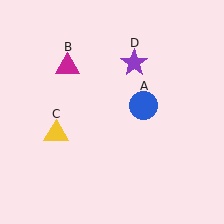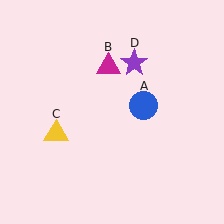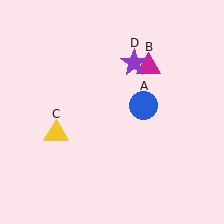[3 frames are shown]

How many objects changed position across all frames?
1 object changed position: magenta triangle (object B).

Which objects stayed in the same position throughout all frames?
Blue circle (object A) and yellow triangle (object C) and purple star (object D) remained stationary.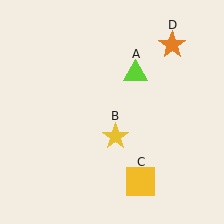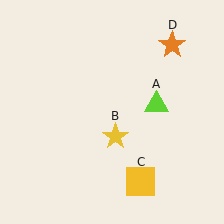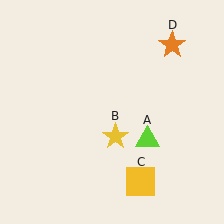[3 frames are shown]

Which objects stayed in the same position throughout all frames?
Yellow star (object B) and yellow square (object C) and orange star (object D) remained stationary.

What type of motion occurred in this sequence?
The lime triangle (object A) rotated clockwise around the center of the scene.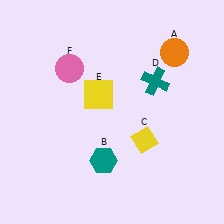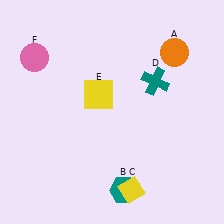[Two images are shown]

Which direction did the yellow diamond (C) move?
The yellow diamond (C) moved down.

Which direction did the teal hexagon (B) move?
The teal hexagon (B) moved down.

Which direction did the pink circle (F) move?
The pink circle (F) moved left.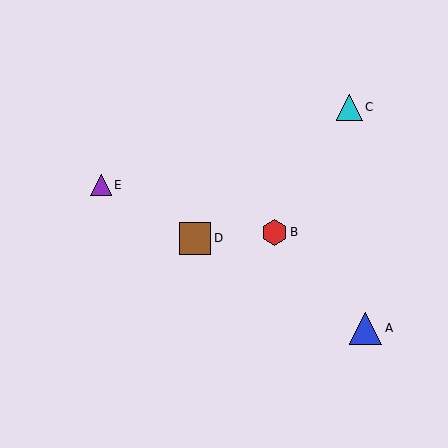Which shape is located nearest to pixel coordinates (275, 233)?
The red hexagon (labeled B) at (274, 232) is nearest to that location.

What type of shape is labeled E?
Shape E is a purple triangle.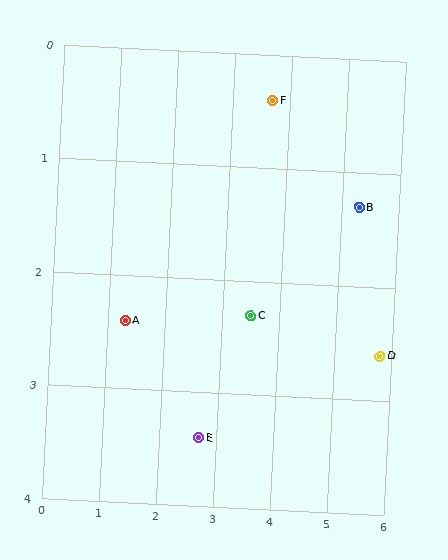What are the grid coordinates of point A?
Point A is at approximately (1.3, 2.4).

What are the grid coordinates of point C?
Point C is at approximately (3.5, 2.3).